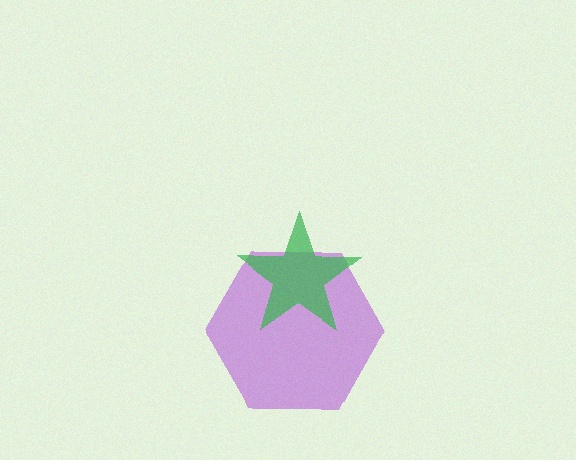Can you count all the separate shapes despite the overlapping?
Yes, there are 2 separate shapes.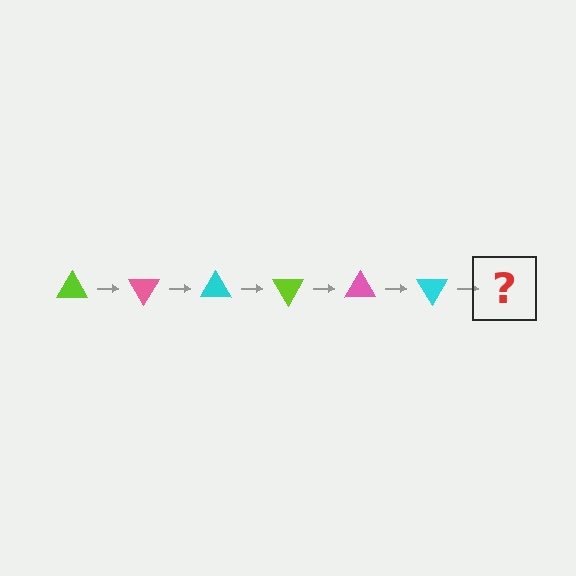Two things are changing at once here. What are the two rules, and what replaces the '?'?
The two rules are that it rotates 60 degrees each step and the color cycles through lime, pink, and cyan. The '?' should be a lime triangle, rotated 360 degrees from the start.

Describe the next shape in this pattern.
It should be a lime triangle, rotated 360 degrees from the start.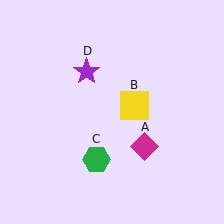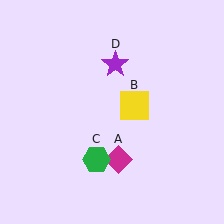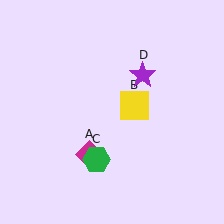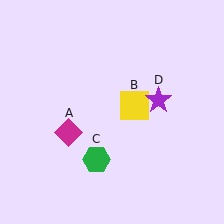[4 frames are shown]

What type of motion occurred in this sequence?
The magenta diamond (object A), purple star (object D) rotated clockwise around the center of the scene.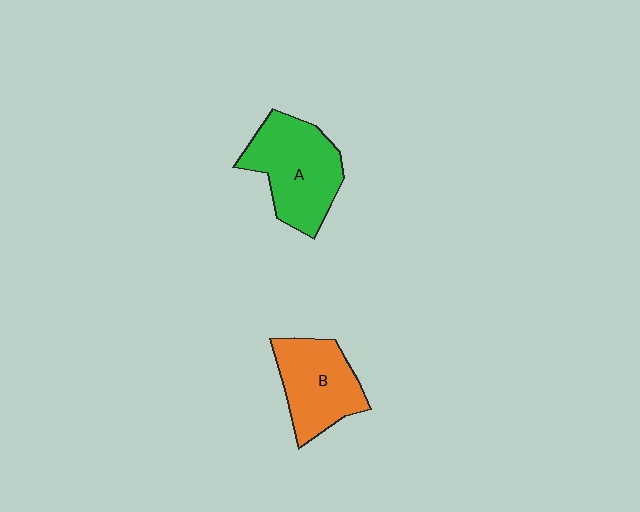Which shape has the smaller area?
Shape B (orange).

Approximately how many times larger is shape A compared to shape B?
Approximately 1.2 times.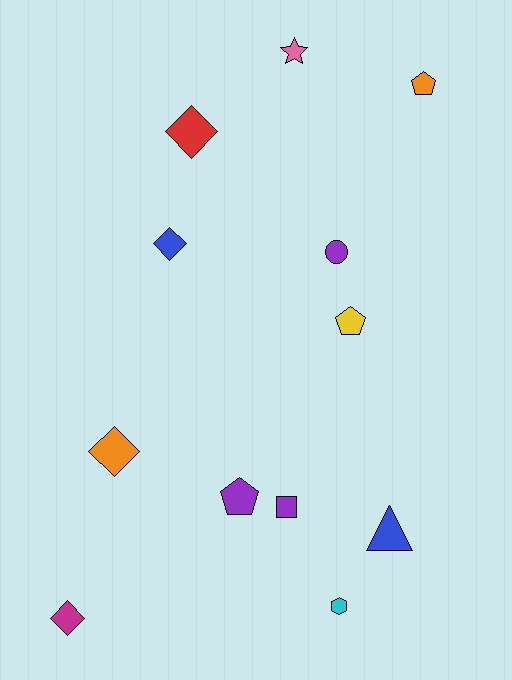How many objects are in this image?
There are 12 objects.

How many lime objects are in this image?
There are no lime objects.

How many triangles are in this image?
There is 1 triangle.